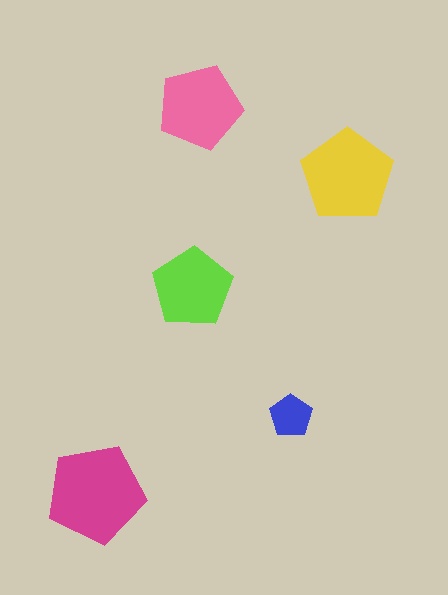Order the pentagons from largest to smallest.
the magenta one, the yellow one, the pink one, the lime one, the blue one.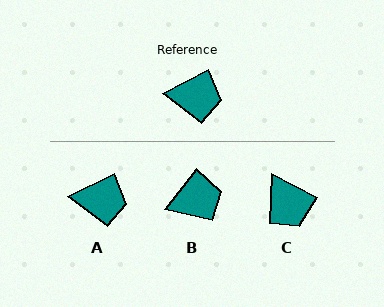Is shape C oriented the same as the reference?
No, it is off by about 55 degrees.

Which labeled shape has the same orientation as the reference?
A.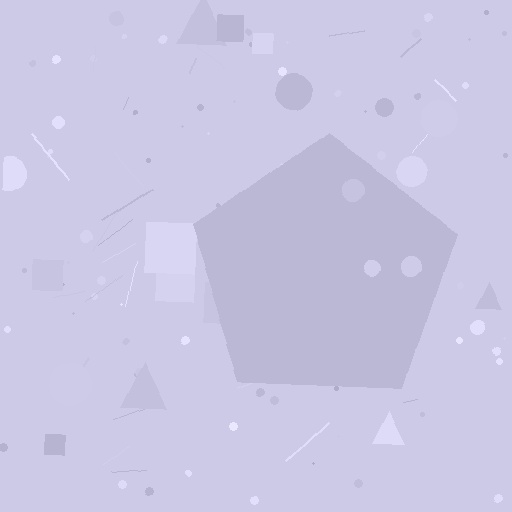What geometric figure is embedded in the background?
A pentagon is embedded in the background.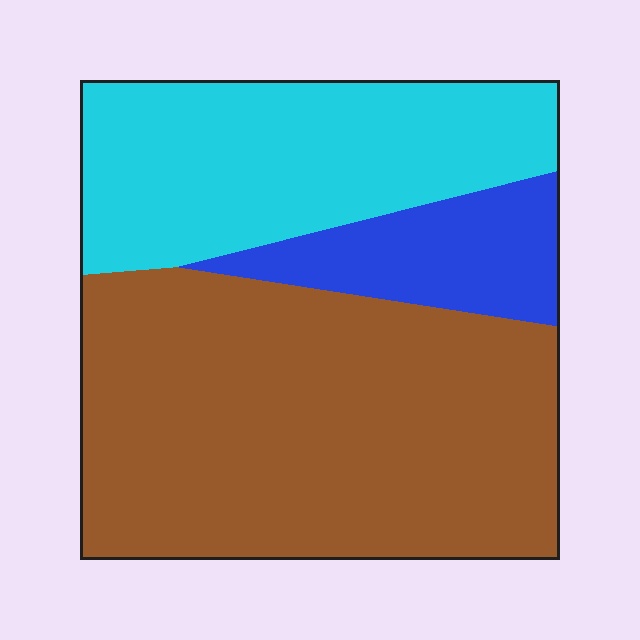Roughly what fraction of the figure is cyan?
Cyan takes up about one third (1/3) of the figure.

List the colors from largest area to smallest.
From largest to smallest: brown, cyan, blue.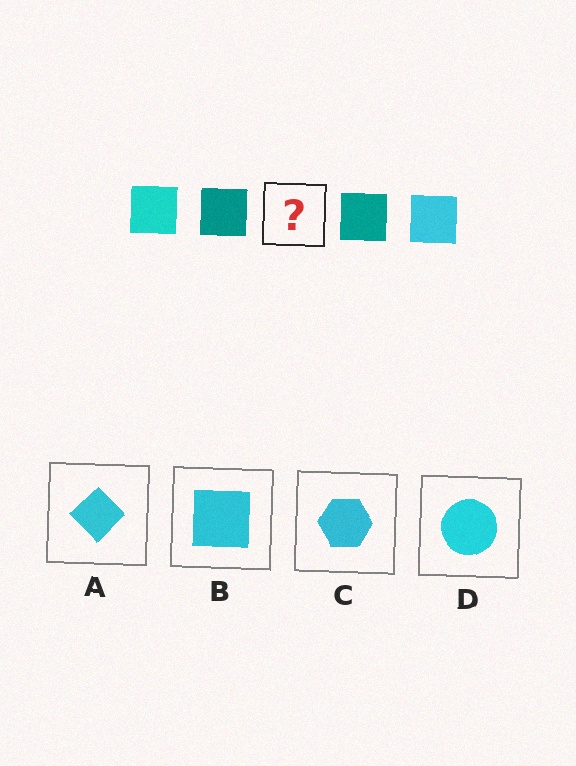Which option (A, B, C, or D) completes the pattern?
B.